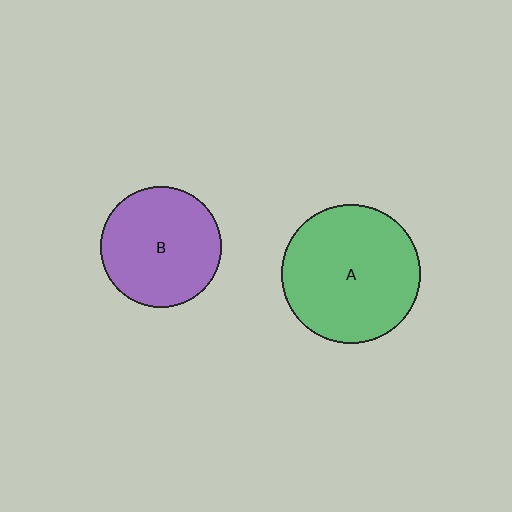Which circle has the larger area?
Circle A (green).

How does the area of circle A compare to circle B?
Approximately 1.3 times.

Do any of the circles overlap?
No, none of the circles overlap.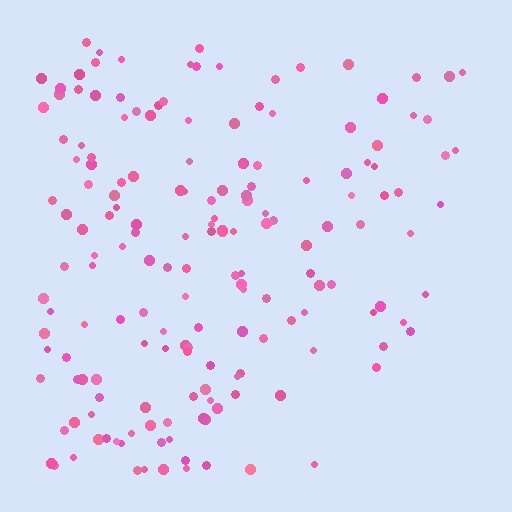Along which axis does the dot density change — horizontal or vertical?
Horizontal.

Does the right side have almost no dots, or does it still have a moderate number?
Still a moderate number, just noticeably fewer than the left.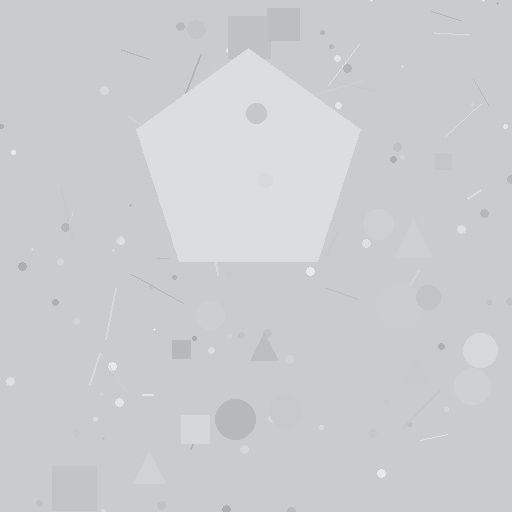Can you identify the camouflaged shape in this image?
The camouflaged shape is a pentagon.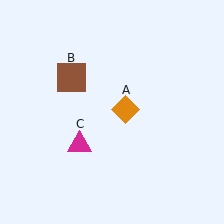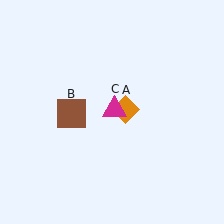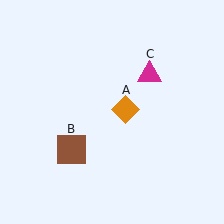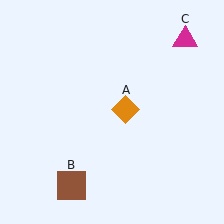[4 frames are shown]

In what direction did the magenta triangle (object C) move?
The magenta triangle (object C) moved up and to the right.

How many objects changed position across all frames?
2 objects changed position: brown square (object B), magenta triangle (object C).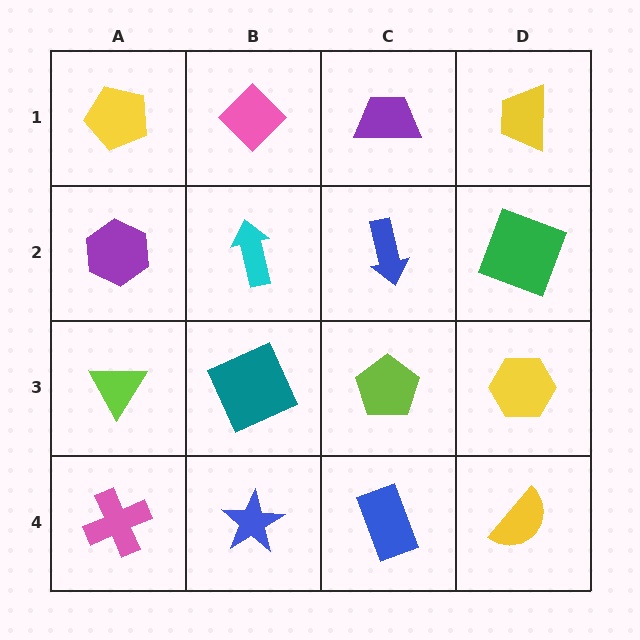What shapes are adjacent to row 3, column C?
A blue arrow (row 2, column C), a blue rectangle (row 4, column C), a teal square (row 3, column B), a yellow hexagon (row 3, column D).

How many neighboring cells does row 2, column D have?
3.